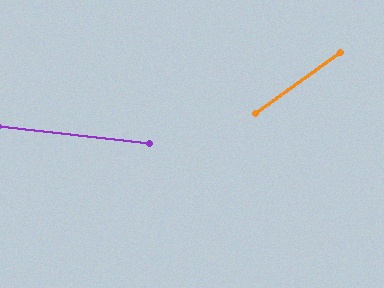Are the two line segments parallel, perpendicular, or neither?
Neither parallel nor perpendicular — they differ by about 42°.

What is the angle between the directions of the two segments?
Approximately 42 degrees.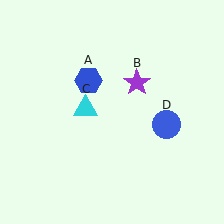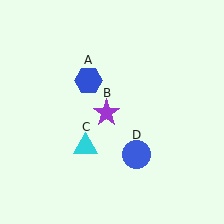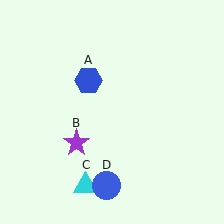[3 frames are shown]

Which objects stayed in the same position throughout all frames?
Blue hexagon (object A) remained stationary.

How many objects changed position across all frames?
3 objects changed position: purple star (object B), cyan triangle (object C), blue circle (object D).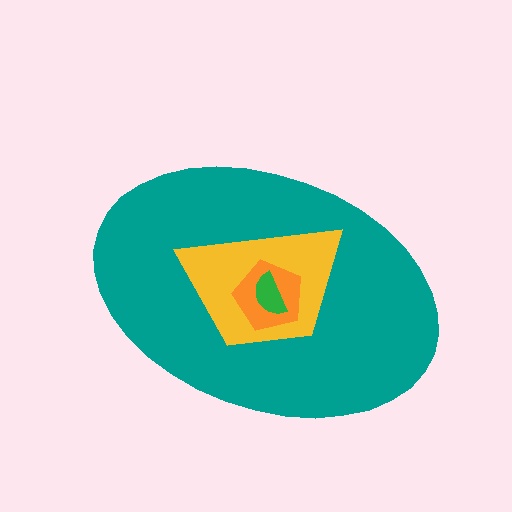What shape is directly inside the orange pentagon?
The green semicircle.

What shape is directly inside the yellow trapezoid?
The orange pentagon.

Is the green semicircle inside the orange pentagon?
Yes.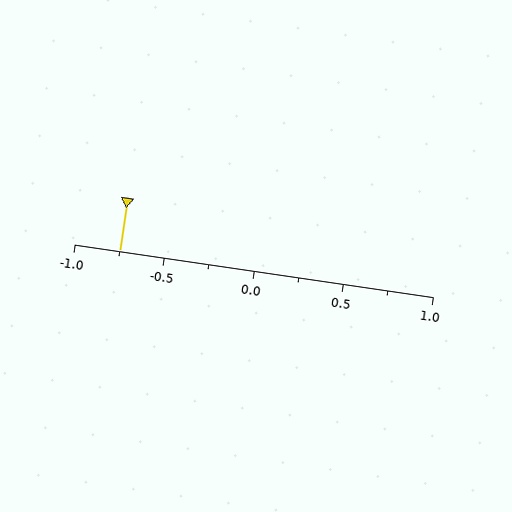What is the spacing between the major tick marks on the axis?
The major ticks are spaced 0.5 apart.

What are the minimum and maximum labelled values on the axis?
The axis runs from -1.0 to 1.0.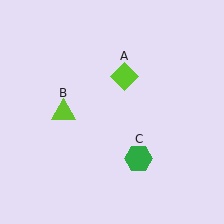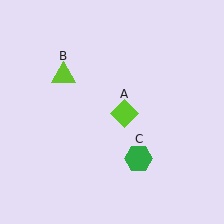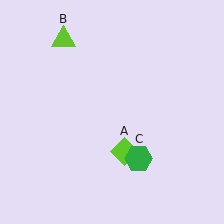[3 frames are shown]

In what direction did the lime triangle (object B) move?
The lime triangle (object B) moved up.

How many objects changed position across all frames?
2 objects changed position: lime diamond (object A), lime triangle (object B).